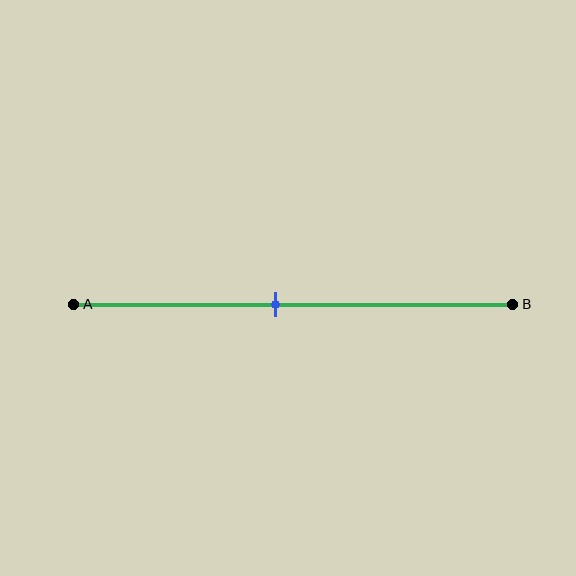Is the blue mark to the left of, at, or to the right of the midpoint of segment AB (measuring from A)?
The blue mark is to the left of the midpoint of segment AB.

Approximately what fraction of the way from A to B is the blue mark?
The blue mark is approximately 45% of the way from A to B.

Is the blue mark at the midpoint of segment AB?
No, the mark is at about 45% from A, not at the 50% midpoint.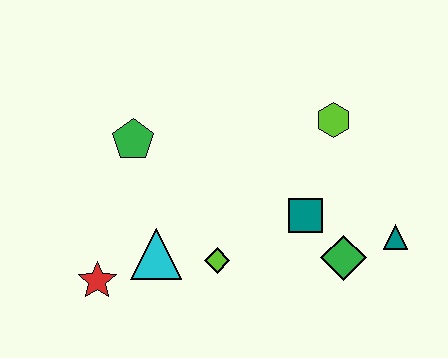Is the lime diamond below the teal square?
Yes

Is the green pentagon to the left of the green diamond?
Yes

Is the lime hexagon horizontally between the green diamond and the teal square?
Yes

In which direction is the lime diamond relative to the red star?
The lime diamond is to the right of the red star.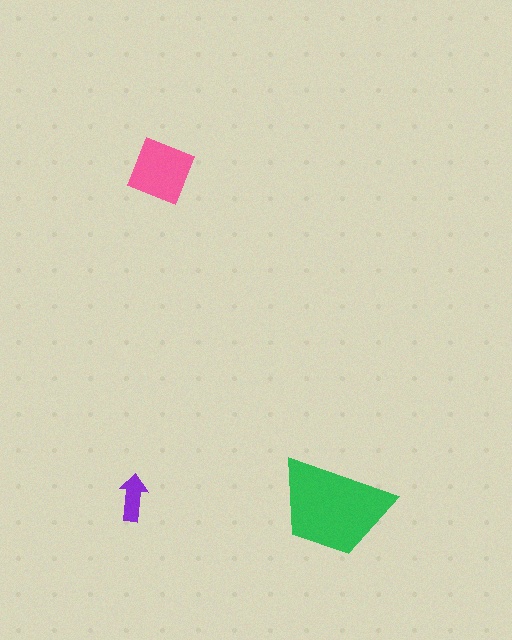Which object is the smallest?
The purple arrow.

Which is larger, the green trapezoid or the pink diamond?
The green trapezoid.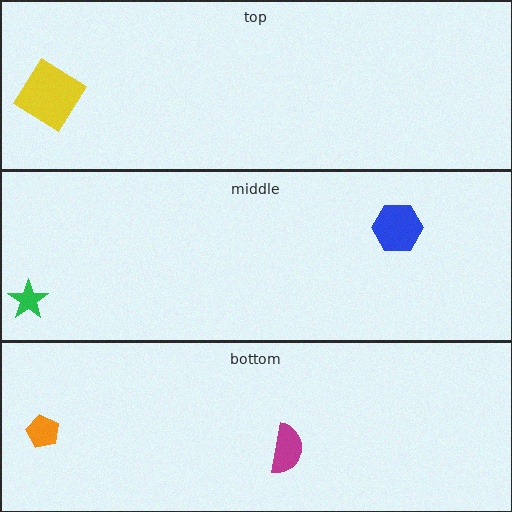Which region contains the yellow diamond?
The top region.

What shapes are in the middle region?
The blue hexagon, the green star.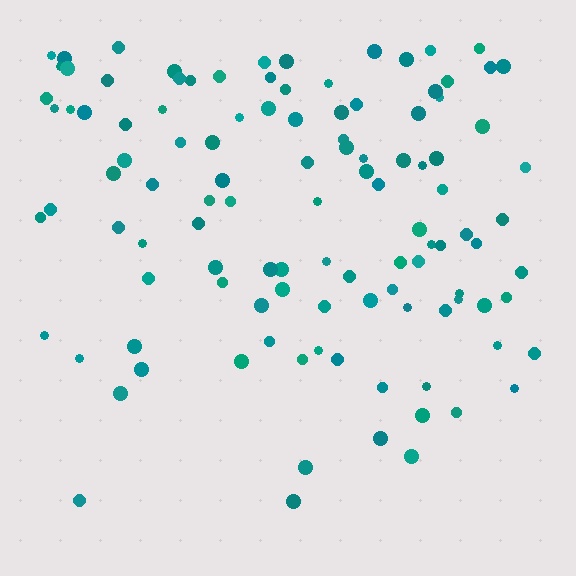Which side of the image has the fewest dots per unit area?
The bottom.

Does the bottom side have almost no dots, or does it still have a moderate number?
Still a moderate number, just noticeably fewer than the top.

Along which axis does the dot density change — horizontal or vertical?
Vertical.